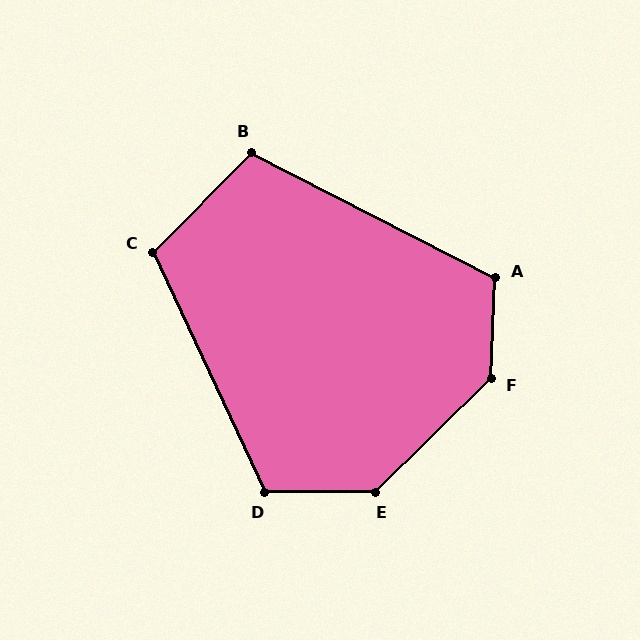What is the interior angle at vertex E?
Approximately 135 degrees (obtuse).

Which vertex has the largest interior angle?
F, at approximately 137 degrees.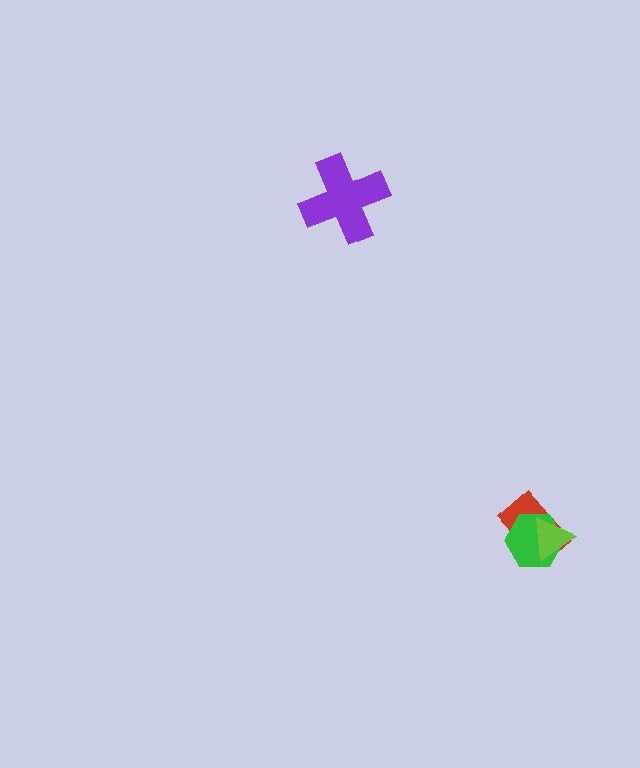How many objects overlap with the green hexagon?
2 objects overlap with the green hexagon.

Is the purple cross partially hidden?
No, no other shape covers it.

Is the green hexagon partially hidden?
Yes, it is partially covered by another shape.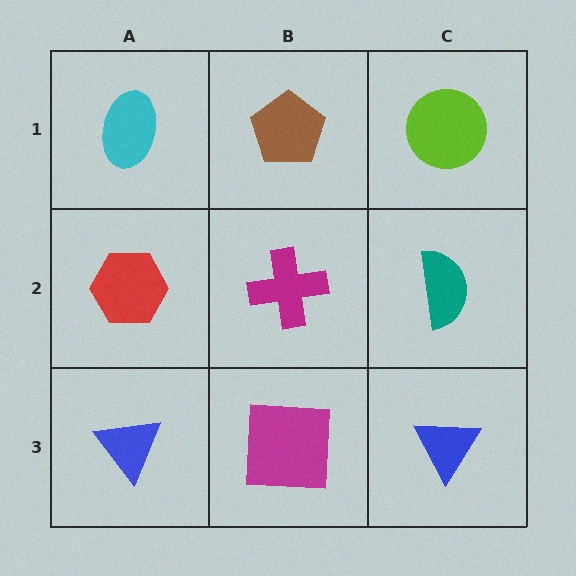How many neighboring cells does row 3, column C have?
2.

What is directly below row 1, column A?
A red hexagon.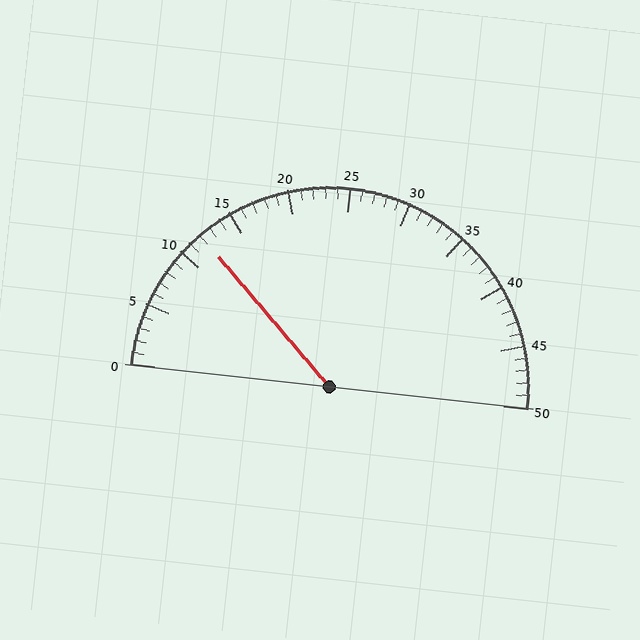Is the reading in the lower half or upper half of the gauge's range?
The reading is in the lower half of the range (0 to 50).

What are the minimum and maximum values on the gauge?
The gauge ranges from 0 to 50.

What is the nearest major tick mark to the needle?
The nearest major tick mark is 10.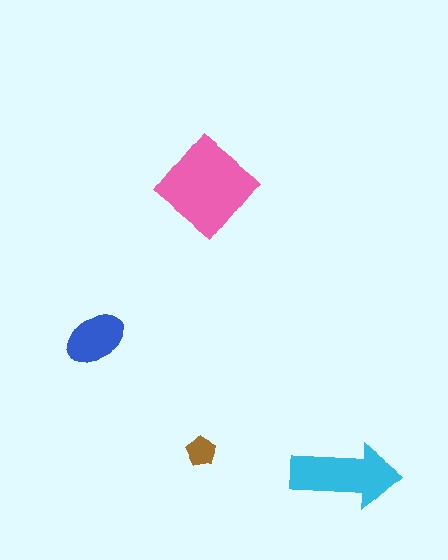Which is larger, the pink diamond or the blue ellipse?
The pink diamond.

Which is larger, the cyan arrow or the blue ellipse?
The cyan arrow.